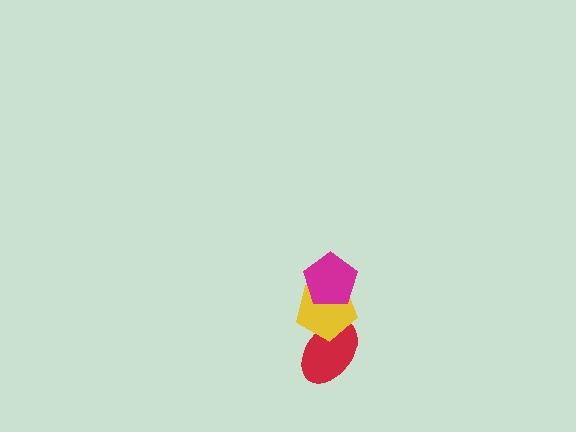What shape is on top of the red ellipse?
The yellow pentagon is on top of the red ellipse.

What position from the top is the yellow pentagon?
The yellow pentagon is 2nd from the top.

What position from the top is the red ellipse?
The red ellipse is 3rd from the top.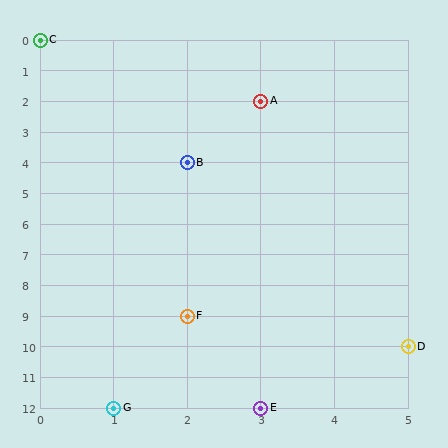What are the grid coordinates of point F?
Point F is at grid coordinates (2, 9).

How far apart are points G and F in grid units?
Points G and F are 1 column and 3 rows apart (about 3.2 grid units diagonally).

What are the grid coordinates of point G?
Point G is at grid coordinates (1, 12).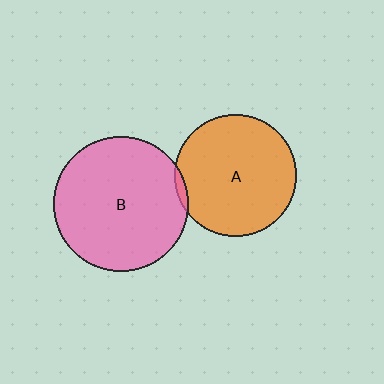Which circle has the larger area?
Circle B (pink).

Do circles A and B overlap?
Yes.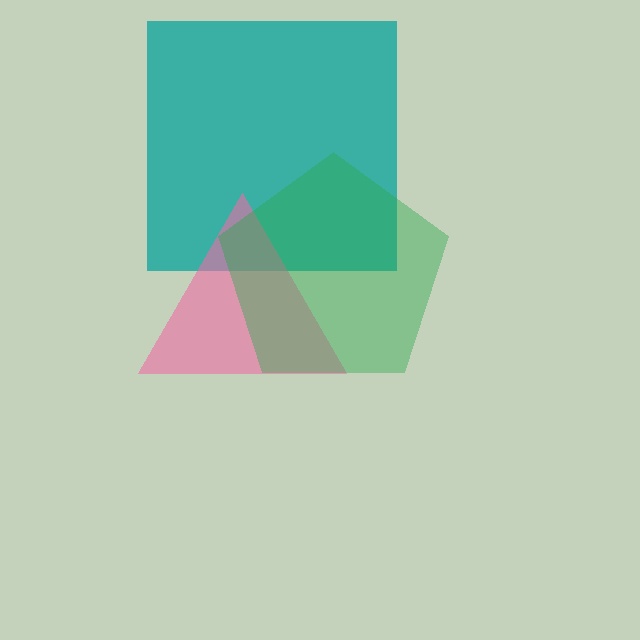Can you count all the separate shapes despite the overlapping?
Yes, there are 3 separate shapes.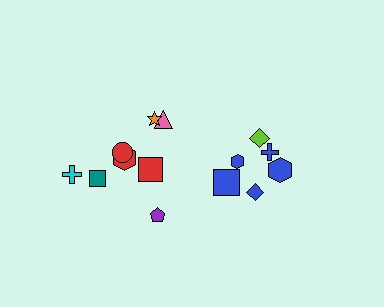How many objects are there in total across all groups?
There are 14 objects.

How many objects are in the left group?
There are 8 objects.